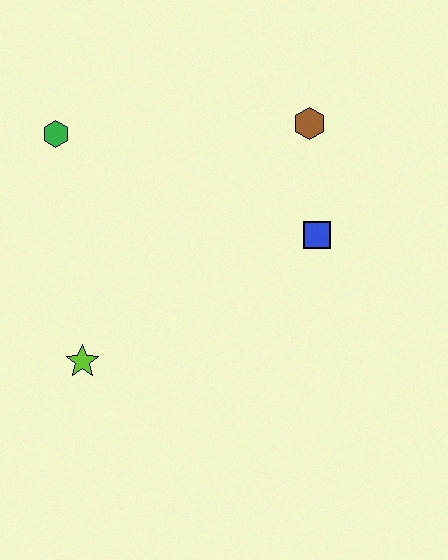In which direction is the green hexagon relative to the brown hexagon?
The green hexagon is to the left of the brown hexagon.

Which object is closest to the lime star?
The green hexagon is closest to the lime star.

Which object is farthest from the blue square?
The green hexagon is farthest from the blue square.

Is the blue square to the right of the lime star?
Yes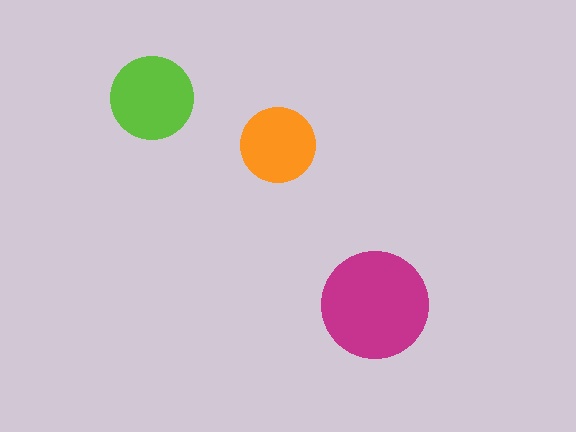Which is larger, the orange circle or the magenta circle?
The magenta one.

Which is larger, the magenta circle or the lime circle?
The magenta one.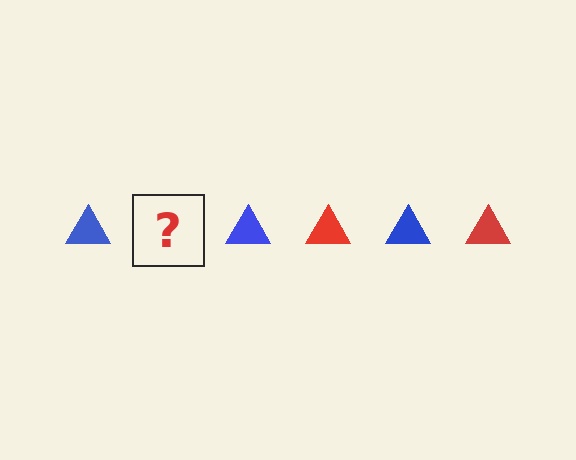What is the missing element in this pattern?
The missing element is a red triangle.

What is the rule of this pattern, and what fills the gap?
The rule is that the pattern cycles through blue, red triangles. The gap should be filled with a red triangle.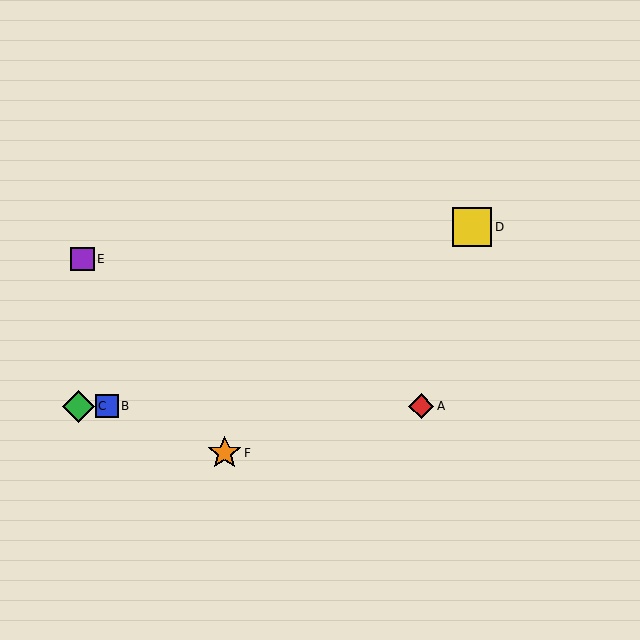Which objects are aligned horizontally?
Objects A, B, C are aligned horizontally.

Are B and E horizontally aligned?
No, B is at y≈406 and E is at y≈259.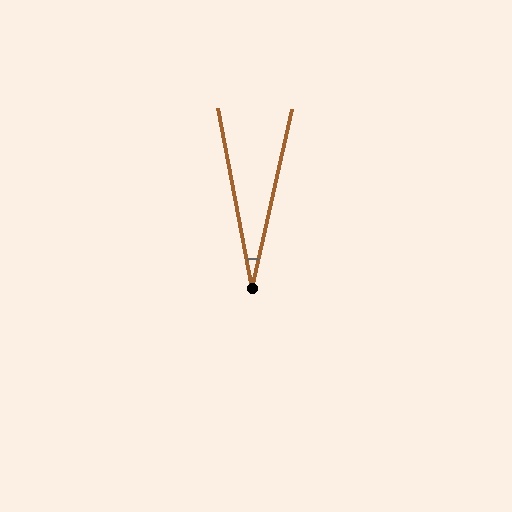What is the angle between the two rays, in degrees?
Approximately 23 degrees.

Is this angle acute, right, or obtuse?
It is acute.